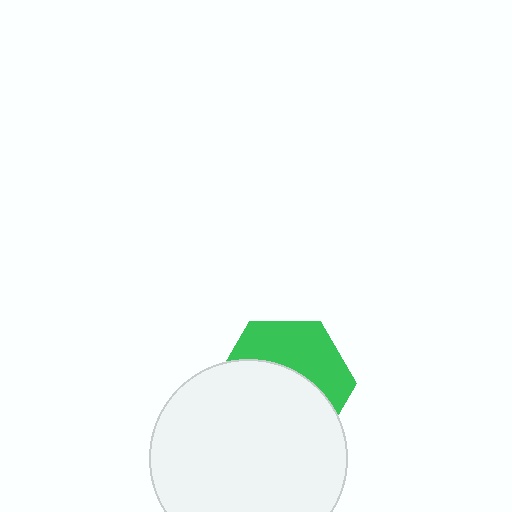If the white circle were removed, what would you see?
You would see the complete green hexagon.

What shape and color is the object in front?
The object in front is a white circle.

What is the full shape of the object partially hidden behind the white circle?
The partially hidden object is a green hexagon.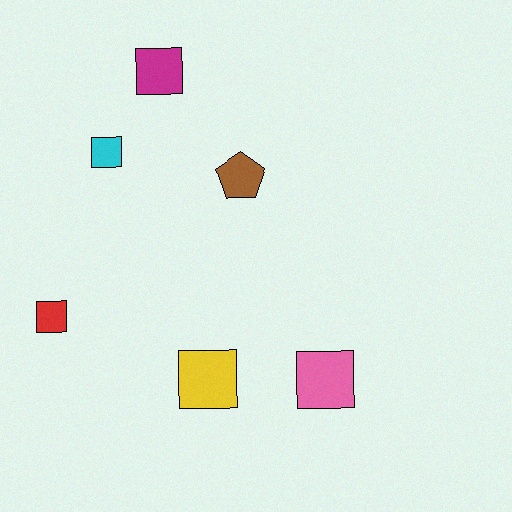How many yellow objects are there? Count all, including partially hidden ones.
There is 1 yellow object.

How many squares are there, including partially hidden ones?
There are 5 squares.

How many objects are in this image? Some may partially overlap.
There are 6 objects.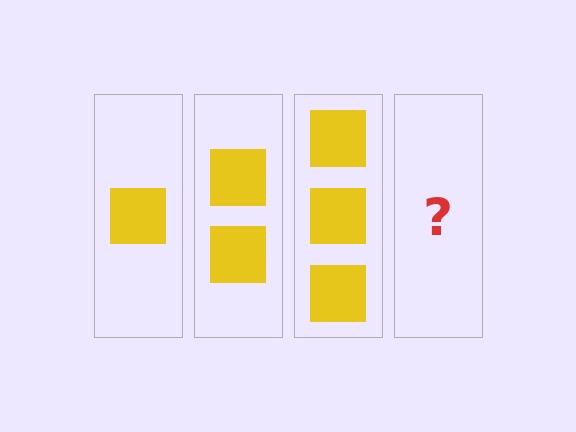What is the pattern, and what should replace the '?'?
The pattern is that each step adds one more square. The '?' should be 4 squares.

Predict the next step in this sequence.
The next step is 4 squares.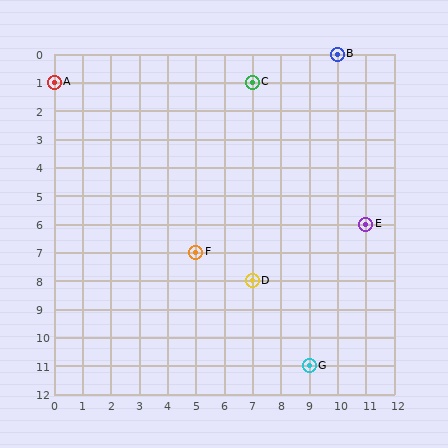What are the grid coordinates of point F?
Point F is at grid coordinates (5, 7).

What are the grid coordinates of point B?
Point B is at grid coordinates (10, 0).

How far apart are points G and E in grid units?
Points G and E are 2 columns and 5 rows apart (about 5.4 grid units diagonally).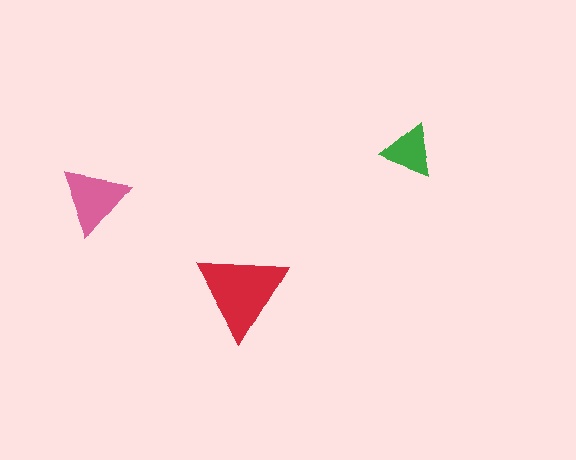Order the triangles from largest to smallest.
the red one, the pink one, the green one.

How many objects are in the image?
There are 3 objects in the image.